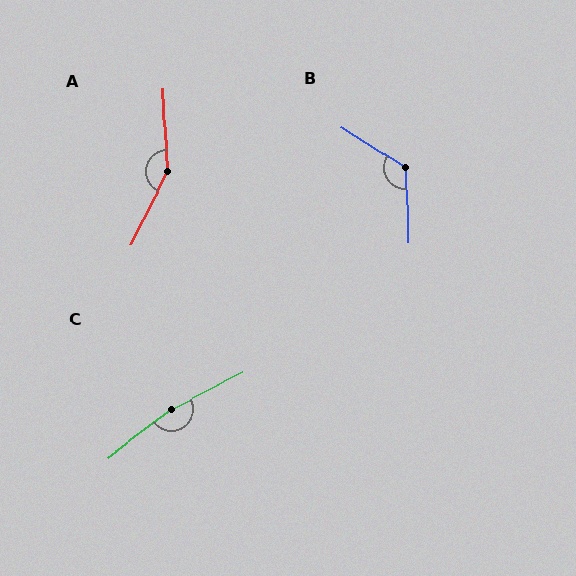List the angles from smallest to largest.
B (123°), A (150°), C (170°).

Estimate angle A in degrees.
Approximately 150 degrees.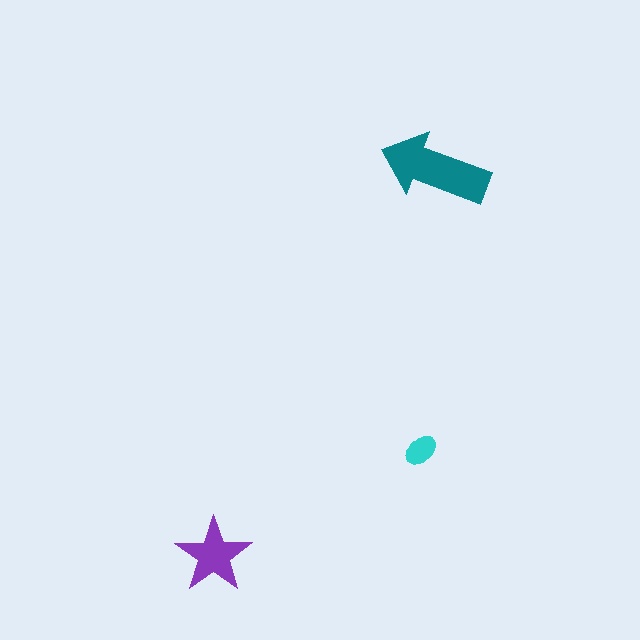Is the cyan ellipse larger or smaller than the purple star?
Smaller.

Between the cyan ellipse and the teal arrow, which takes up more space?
The teal arrow.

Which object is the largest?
The teal arrow.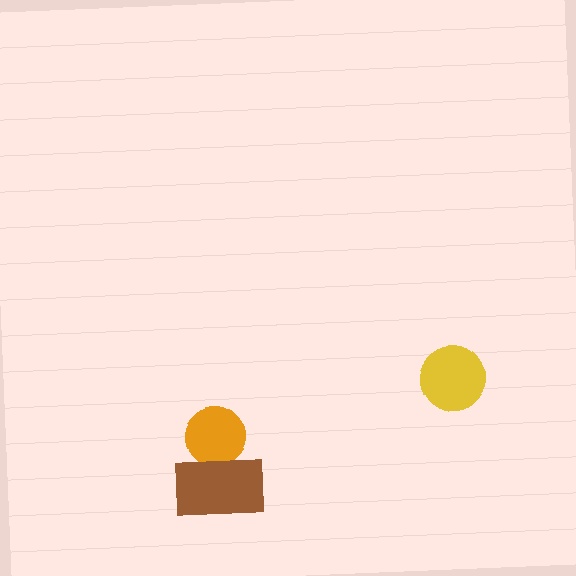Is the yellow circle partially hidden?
No, no other shape covers it.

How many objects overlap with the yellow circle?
0 objects overlap with the yellow circle.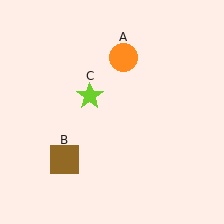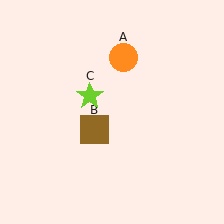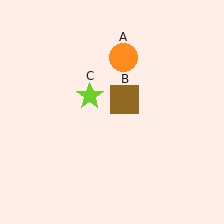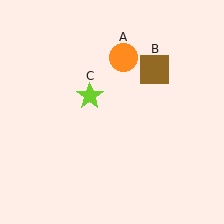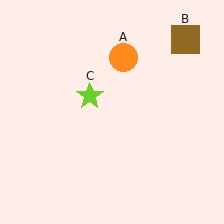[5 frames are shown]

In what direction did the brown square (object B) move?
The brown square (object B) moved up and to the right.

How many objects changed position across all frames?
1 object changed position: brown square (object B).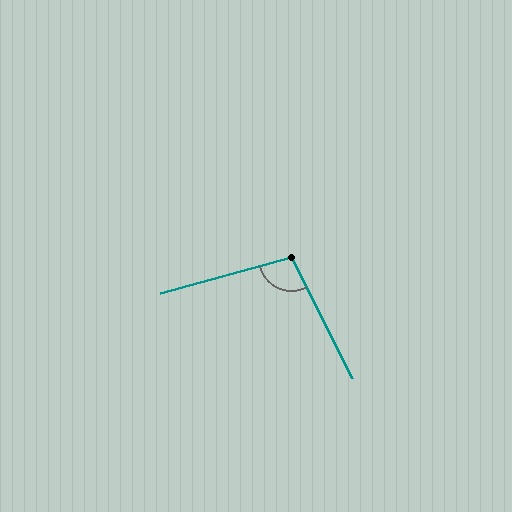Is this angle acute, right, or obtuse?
It is obtuse.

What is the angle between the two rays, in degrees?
Approximately 102 degrees.